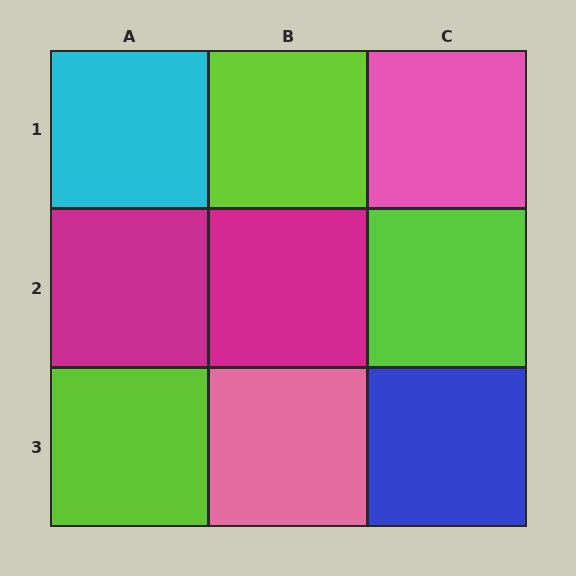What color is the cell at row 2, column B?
Magenta.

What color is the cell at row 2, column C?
Lime.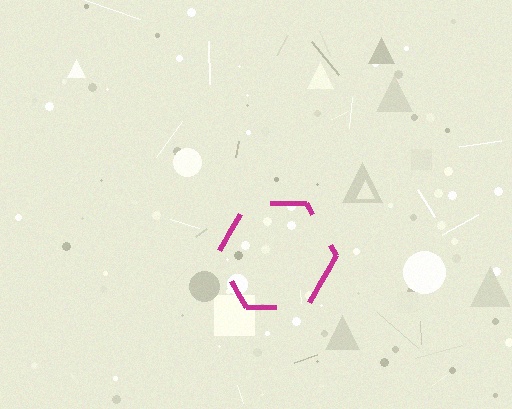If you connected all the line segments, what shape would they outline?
They would outline a hexagon.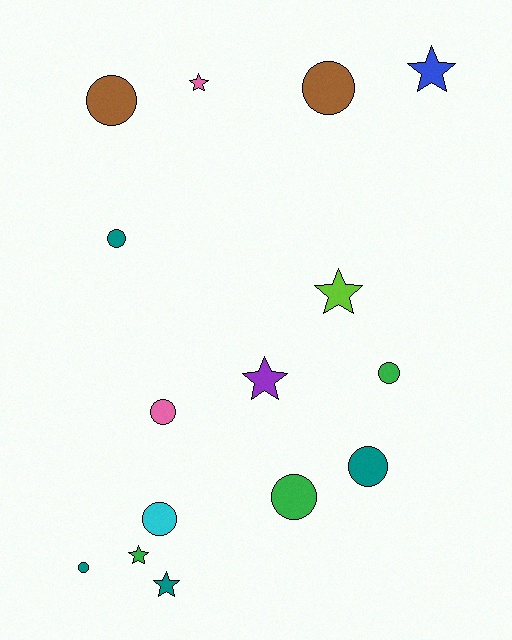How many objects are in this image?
There are 15 objects.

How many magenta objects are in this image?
There are no magenta objects.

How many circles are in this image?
There are 9 circles.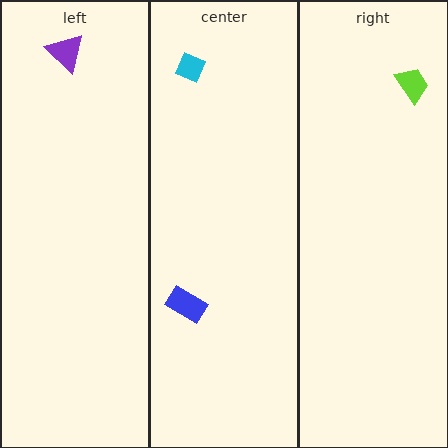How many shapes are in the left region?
1.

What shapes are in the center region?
The blue rectangle, the cyan diamond.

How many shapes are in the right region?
1.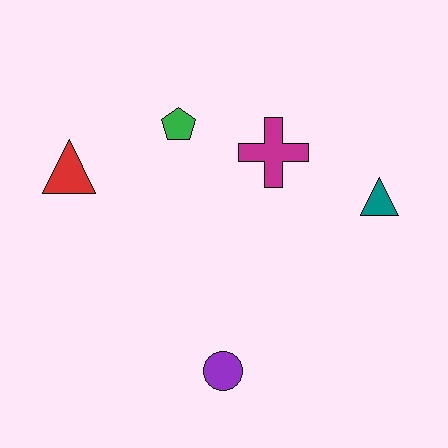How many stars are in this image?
There are no stars.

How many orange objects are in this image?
There are no orange objects.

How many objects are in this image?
There are 5 objects.